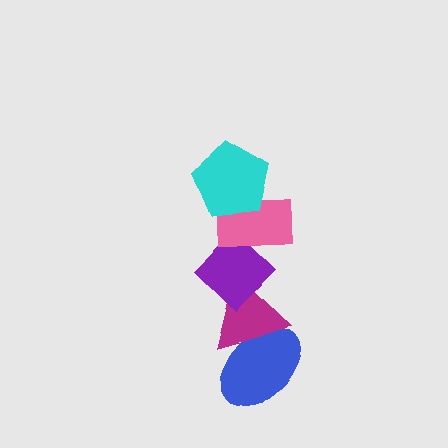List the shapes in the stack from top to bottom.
From top to bottom: the cyan pentagon, the pink rectangle, the purple diamond, the magenta triangle, the blue ellipse.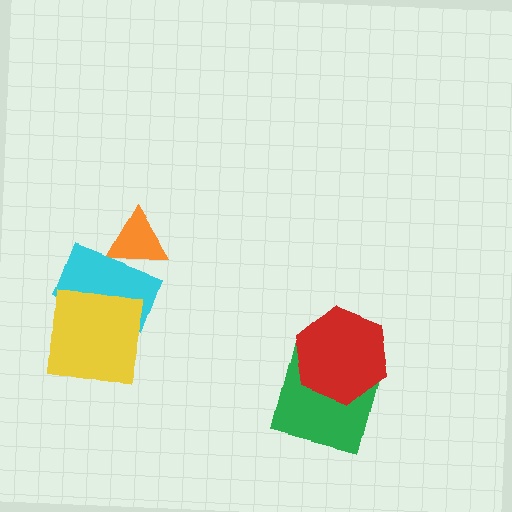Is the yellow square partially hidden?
No, no other shape covers it.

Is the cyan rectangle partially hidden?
Yes, it is partially covered by another shape.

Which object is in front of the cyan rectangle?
The yellow square is in front of the cyan rectangle.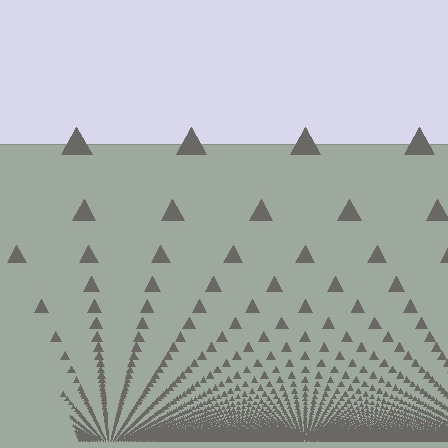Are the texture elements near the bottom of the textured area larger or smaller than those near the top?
Smaller. The gradient is inverted — elements near the bottom are smaller and denser.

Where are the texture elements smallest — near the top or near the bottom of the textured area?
Near the bottom.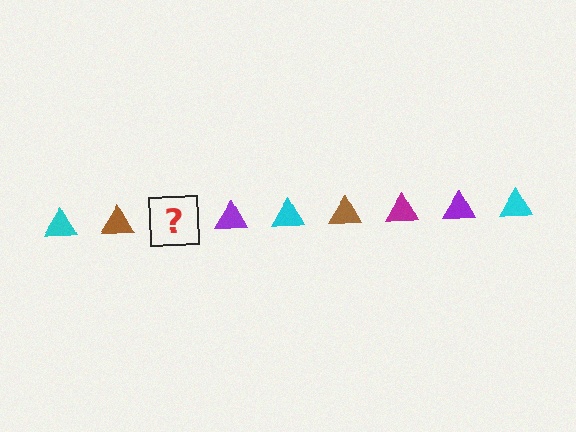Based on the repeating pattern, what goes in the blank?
The blank should be a magenta triangle.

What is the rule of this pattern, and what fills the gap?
The rule is that the pattern cycles through cyan, brown, magenta, purple triangles. The gap should be filled with a magenta triangle.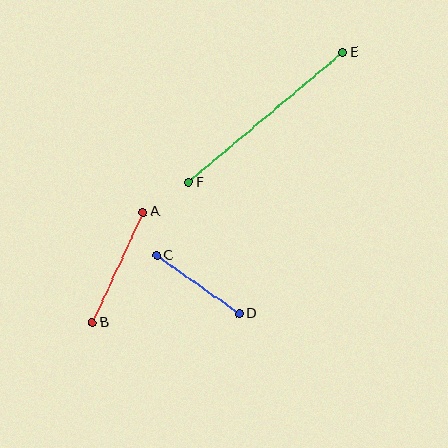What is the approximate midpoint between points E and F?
The midpoint is at approximately (266, 118) pixels.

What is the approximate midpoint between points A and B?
The midpoint is at approximately (118, 267) pixels.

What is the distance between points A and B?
The distance is approximately 121 pixels.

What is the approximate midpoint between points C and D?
The midpoint is at approximately (198, 285) pixels.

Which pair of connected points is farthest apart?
Points E and F are farthest apart.